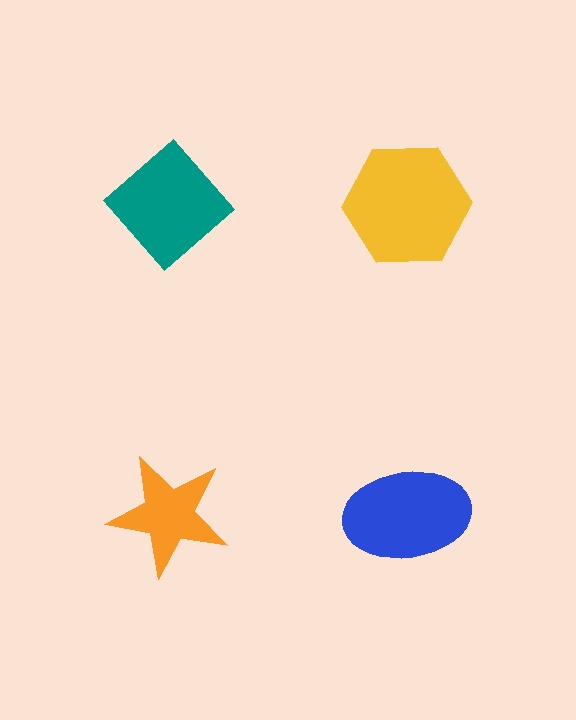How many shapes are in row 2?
2 shapes.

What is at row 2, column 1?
An orange star.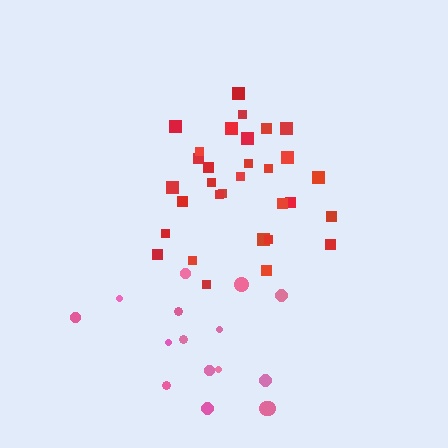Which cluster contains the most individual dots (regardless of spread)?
Red (31).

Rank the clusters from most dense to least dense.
red, pink.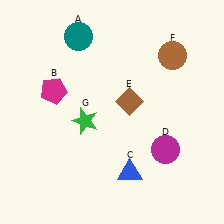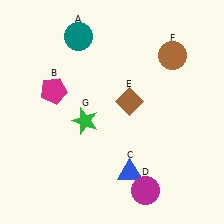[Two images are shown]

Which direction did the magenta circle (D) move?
The magenta circle (D) moved down.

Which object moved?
The magenta circle (D) moved down.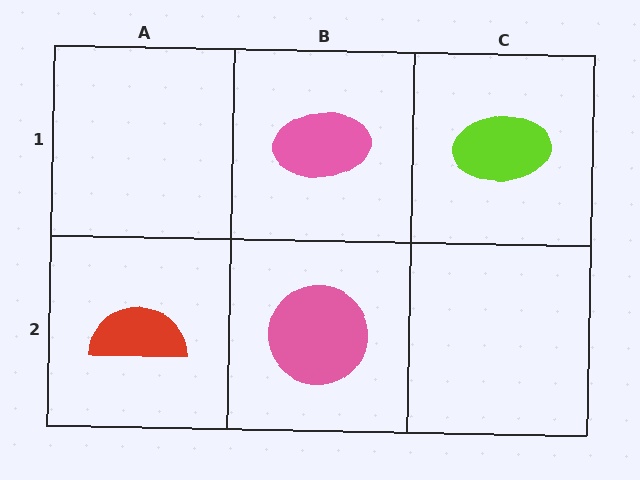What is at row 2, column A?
A red semicircle.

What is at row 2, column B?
A pink circle.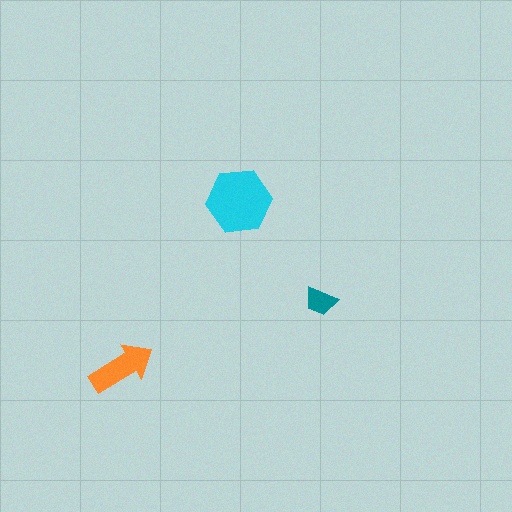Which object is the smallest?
The teal trapezoid.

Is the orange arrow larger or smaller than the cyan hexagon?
Smaller.